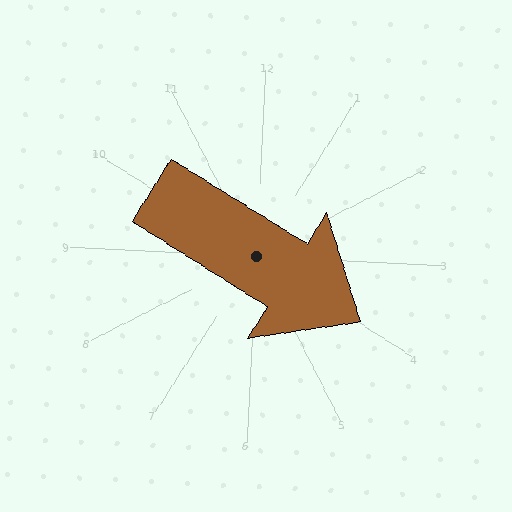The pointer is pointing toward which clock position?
Roughly 4 o'clock.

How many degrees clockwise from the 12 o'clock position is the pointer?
Approximately 119 degrees.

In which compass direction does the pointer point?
Southeast.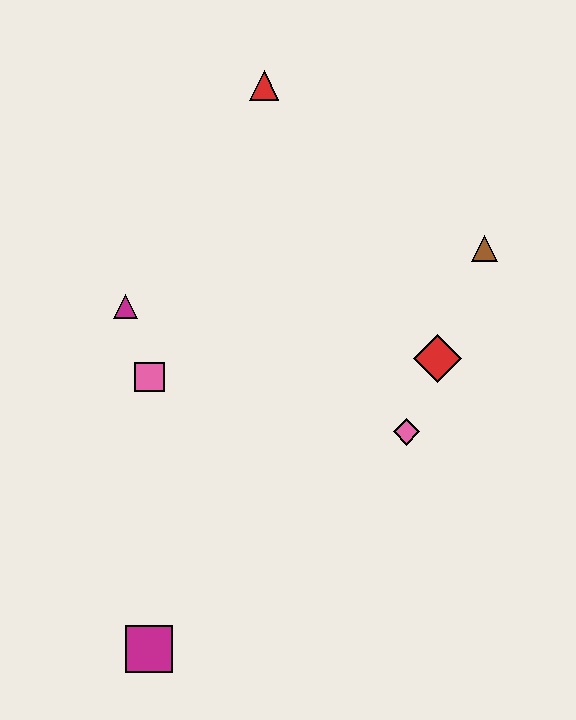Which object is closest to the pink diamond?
The red diamond is closest to the pink diamond.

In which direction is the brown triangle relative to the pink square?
The brown triangle is to the right of the pink square.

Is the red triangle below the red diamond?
No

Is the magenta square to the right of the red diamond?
No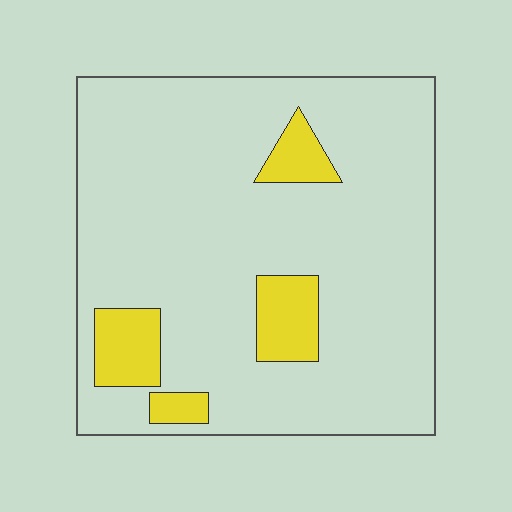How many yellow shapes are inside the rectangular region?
4.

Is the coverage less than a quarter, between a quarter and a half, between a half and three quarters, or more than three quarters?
Less than a quarter.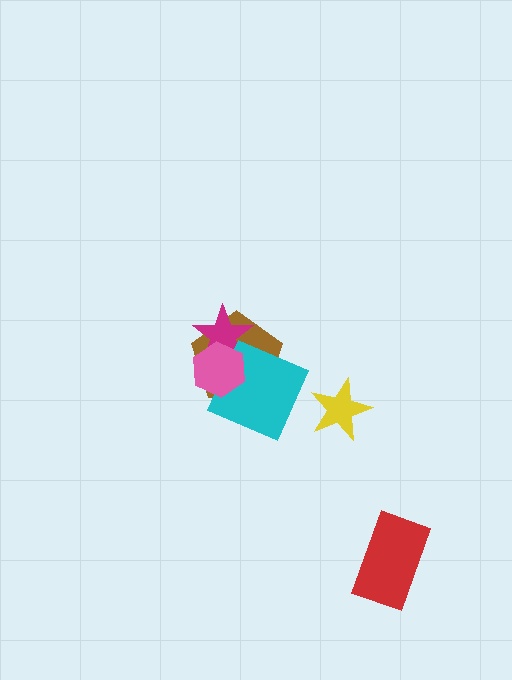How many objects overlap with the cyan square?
2 objects overlap with the cyan square.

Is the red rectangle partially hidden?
No, no other shape covers it.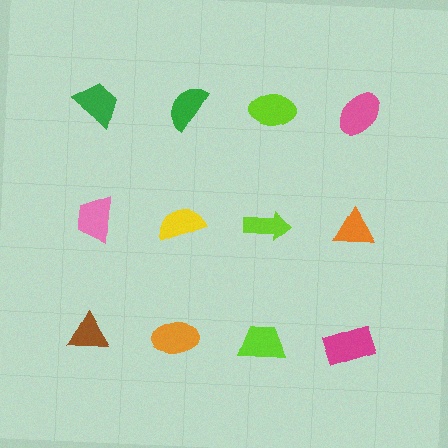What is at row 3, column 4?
A magenta rectangle.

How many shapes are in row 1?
4 shapes.